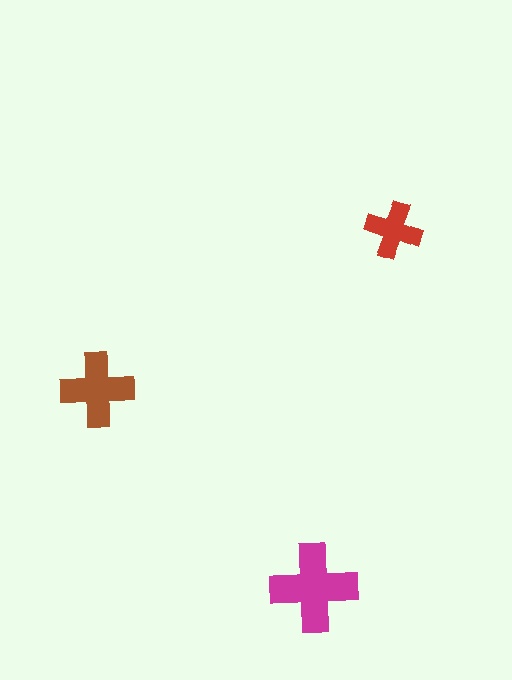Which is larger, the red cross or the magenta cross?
The magenta one.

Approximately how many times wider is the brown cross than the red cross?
About 1.5 times wider.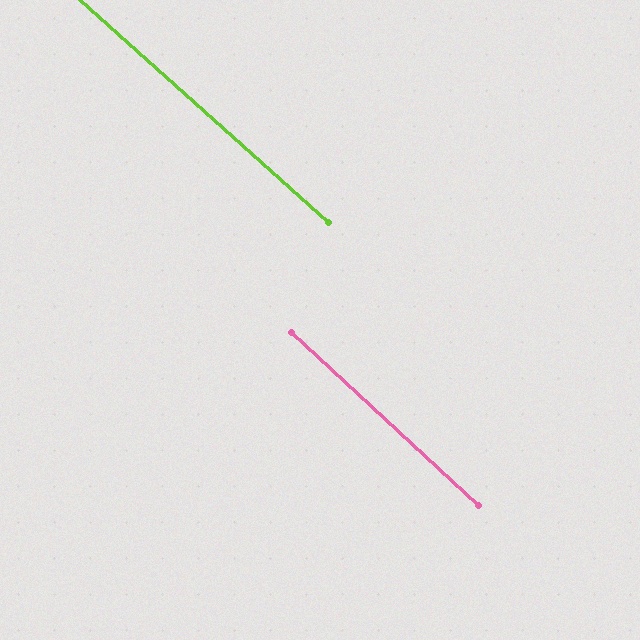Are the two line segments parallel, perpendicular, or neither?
Parallel — their directions differ by only 1.1°.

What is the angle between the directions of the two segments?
Approximately 1 degree.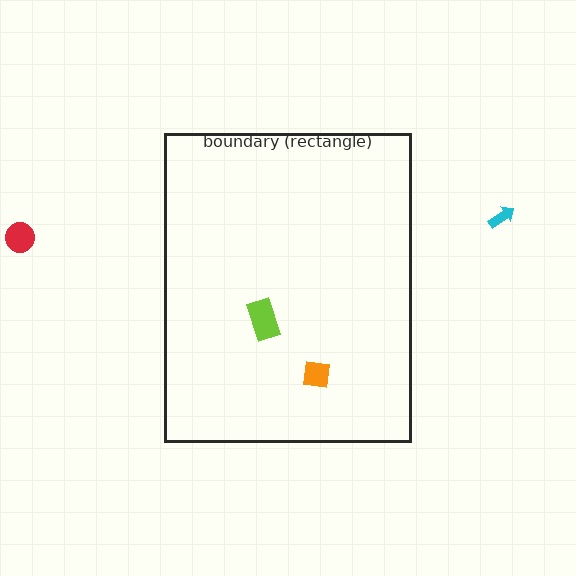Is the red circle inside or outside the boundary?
Outside.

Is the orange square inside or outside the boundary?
Inside.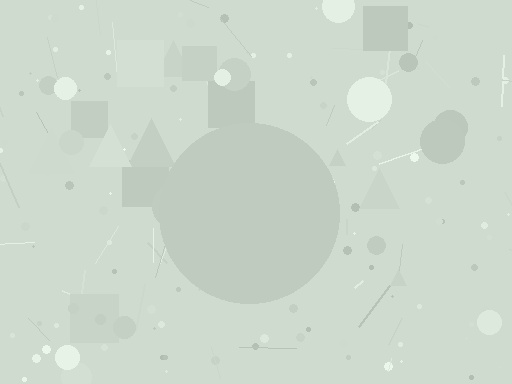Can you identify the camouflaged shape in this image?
The camouflaged shape is a circle.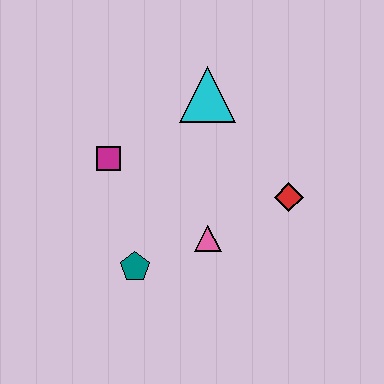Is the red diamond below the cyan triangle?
Yes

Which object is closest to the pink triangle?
The teal pentagon is closest to the pink triangle.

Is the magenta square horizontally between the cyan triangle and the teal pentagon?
No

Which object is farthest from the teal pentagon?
The cyan triangle is farthest from the teal pentagon.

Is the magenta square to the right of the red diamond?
No